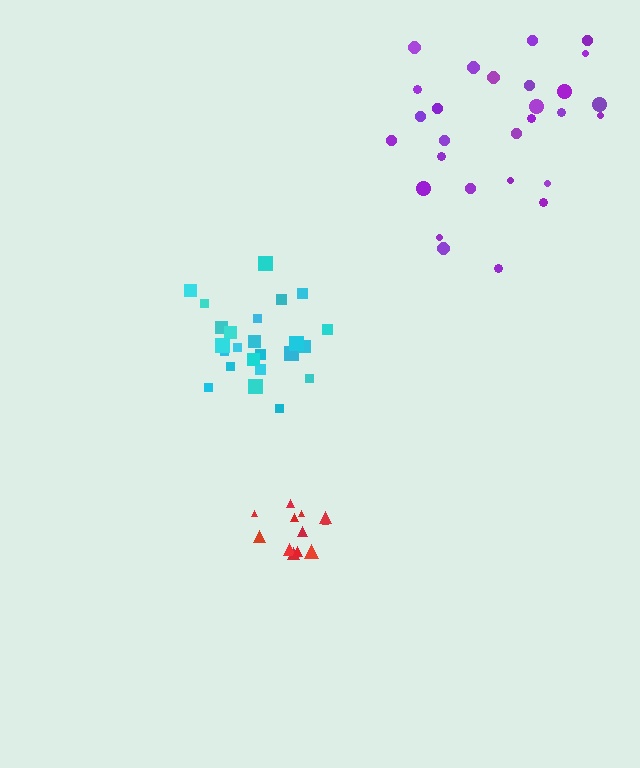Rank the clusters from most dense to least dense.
cyan, red, purple.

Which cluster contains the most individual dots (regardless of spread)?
Purple (28).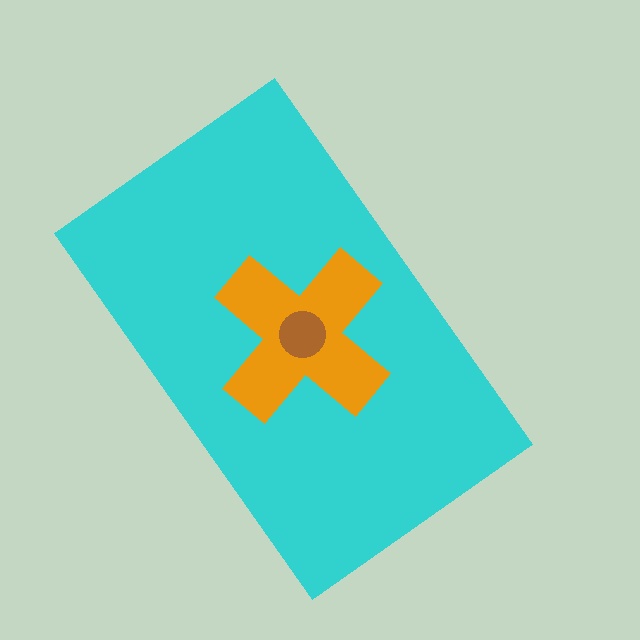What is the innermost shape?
The brown circle.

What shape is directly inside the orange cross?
The brown circle.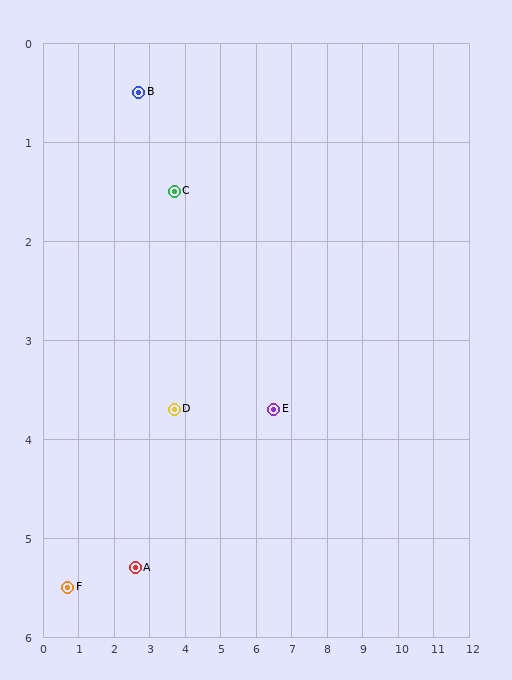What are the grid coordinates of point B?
Point B is at approximately (2.7, 0.5).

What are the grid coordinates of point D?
Point D is at approximately (3.7, 3.7).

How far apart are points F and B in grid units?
Points F and B are about 5.4 grid units apart.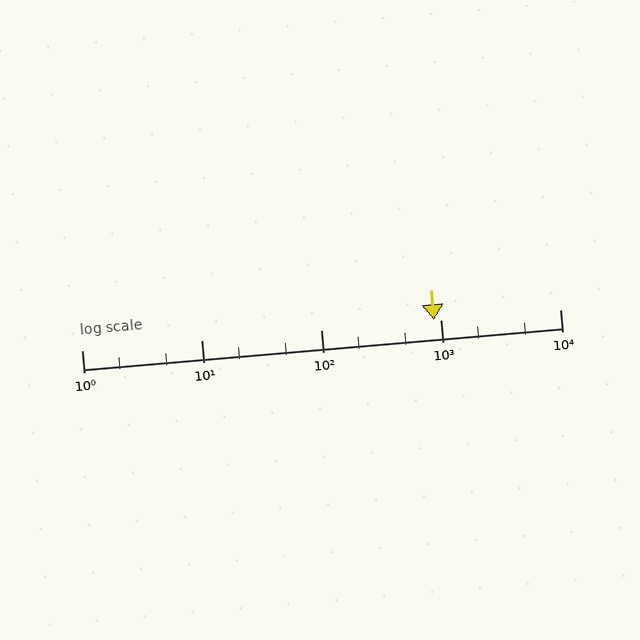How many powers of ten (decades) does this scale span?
The scale spans 4 decades, from 1 to 10000.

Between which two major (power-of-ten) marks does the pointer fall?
The pointer is between 100 and 1000.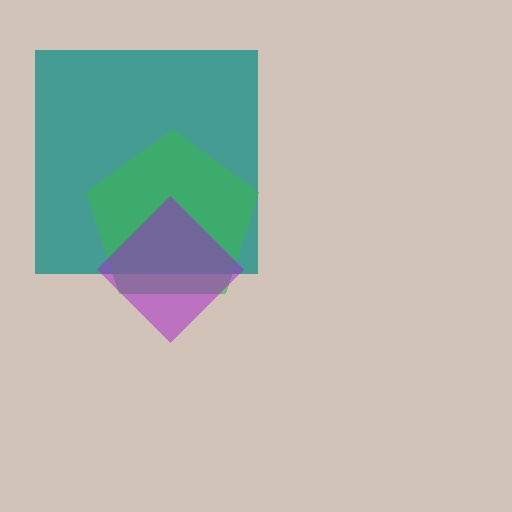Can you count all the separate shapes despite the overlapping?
Yes, there are 3 separate shapes.